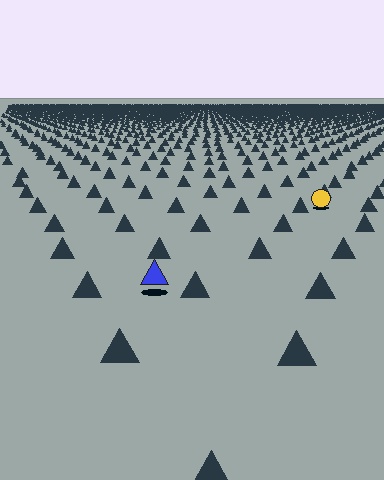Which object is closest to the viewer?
The blue triangle is closest. The texture marks near it are larger and more spread out.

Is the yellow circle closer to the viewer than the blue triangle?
No. The blue triangle is closer — you can tell from the texture gradient: the ground texture is coarser near it.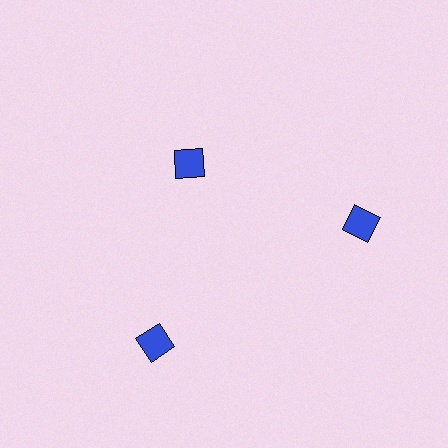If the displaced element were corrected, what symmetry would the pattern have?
It would have 3-fold rotational symmetry — the pattern would map onto itself every 120 degrees.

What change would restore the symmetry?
The symmetry would be restored by moving it outward, back onto the ring so that all 3 diamonds sit at equal angles and equal distance from the center.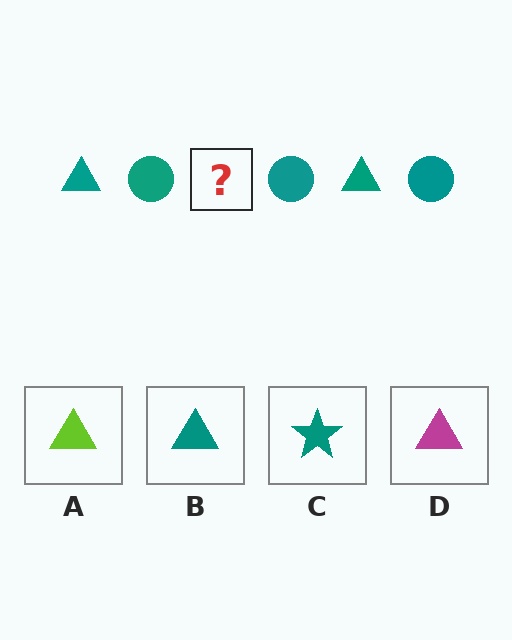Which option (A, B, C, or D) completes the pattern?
B.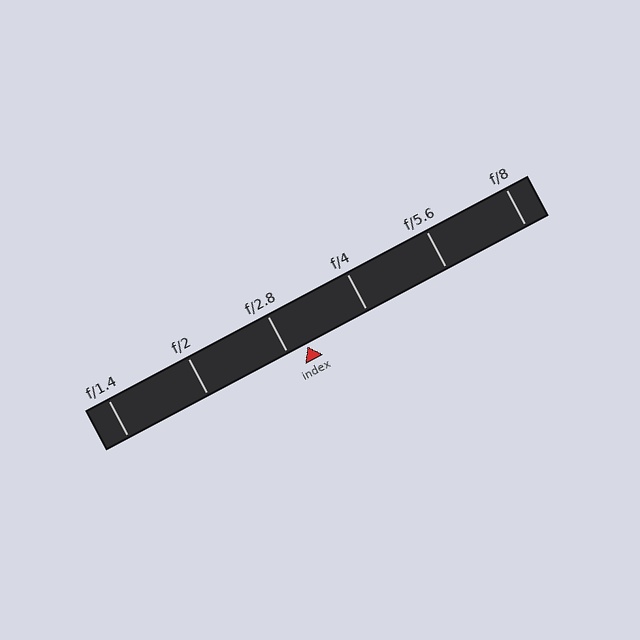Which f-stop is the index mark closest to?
The index mark is closest to f/2.8.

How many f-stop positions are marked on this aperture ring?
There are 6 f-stop positions marked.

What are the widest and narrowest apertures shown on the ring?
The widest aperture shown is f/1.4 and the narrowest is f/8.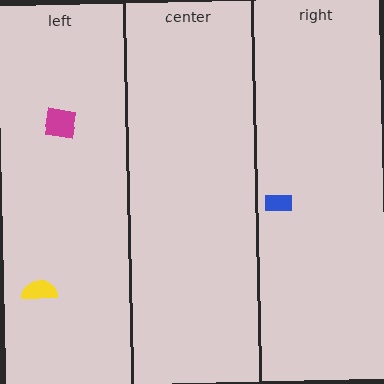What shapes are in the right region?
The blue rectangle.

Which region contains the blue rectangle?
The right region.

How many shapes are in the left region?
2.